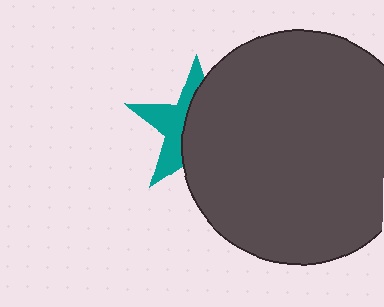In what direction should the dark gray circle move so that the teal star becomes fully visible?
The dark gray circle should move right. That is the shortest direction to clear the overlap and leave the teal star fully visible.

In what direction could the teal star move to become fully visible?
The teal star could move left. That would shift it out from behind the dark gray circle entirely.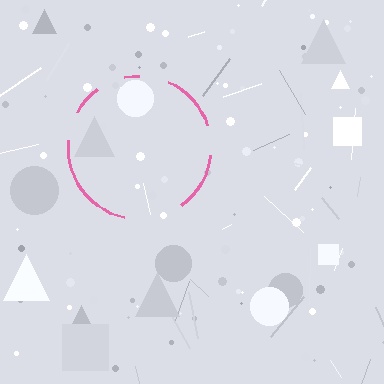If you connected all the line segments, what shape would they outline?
They would outline a circle.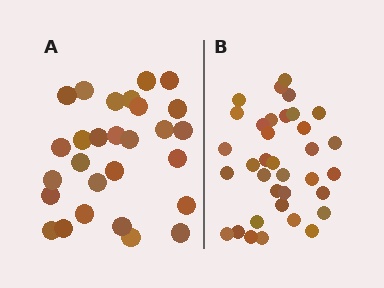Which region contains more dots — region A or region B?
Region B (the right region) has more dots.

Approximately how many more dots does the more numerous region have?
Region B has roughly 8 or so more dots than region A.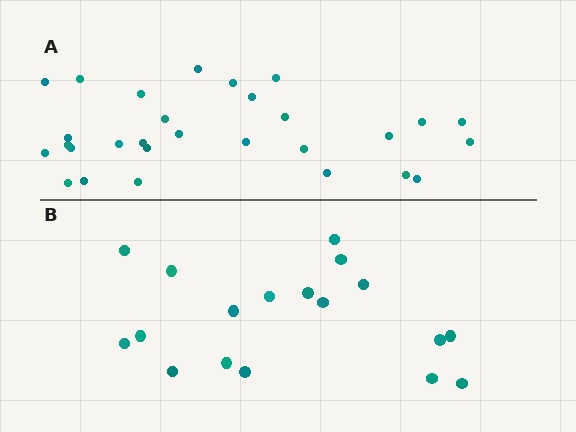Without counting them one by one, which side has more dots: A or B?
Region A (the top region) has more dots.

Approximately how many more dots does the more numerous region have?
Region A has roughly 12 or so more dots than region B.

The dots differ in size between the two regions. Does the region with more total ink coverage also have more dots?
No. Region B has more total ink coverage because its dots are larger, but region A actually contains more individual dots. Total area can be misleading — the number of items is what matters here.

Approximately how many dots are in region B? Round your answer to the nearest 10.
About 20 dots. (The exact count is 18, which rounds to 20.)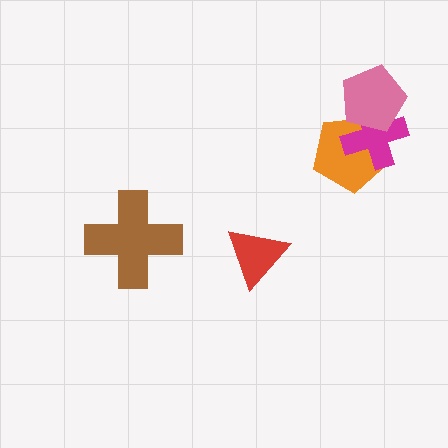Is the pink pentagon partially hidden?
No, no other shape covers it.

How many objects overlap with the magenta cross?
2 objects overlap with the magenta cross.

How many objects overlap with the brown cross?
0 objects overlap with the brown cross.